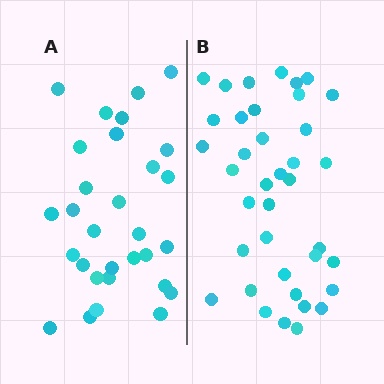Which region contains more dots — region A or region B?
Region B (the right region) has more dots.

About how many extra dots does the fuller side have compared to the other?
Region B has roughly 8 or so more dots than region A.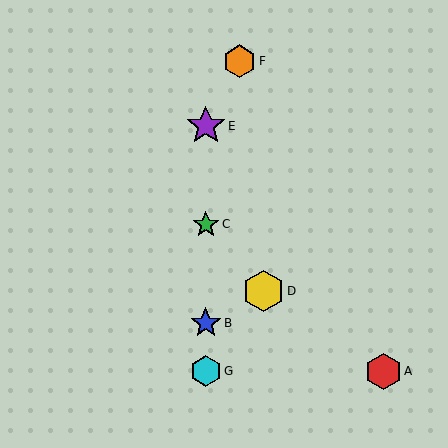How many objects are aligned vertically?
4 objects (B, C, E, G) are aligned vertically.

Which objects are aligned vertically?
Objects B, C, E, G are aligned vertically.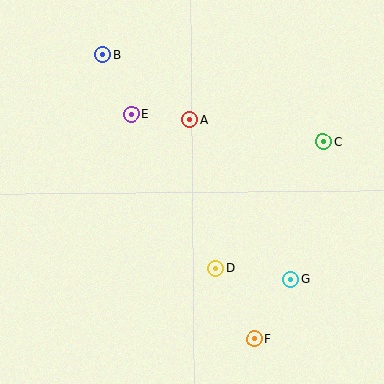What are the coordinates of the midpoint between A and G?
The midpoint between A and G is at (240, 200).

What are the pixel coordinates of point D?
Point D is at (215, 268).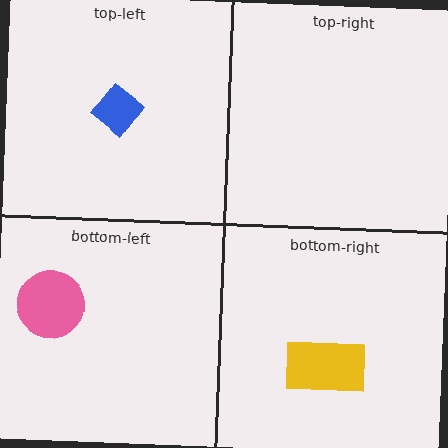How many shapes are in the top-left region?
1.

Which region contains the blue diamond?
The top-left region.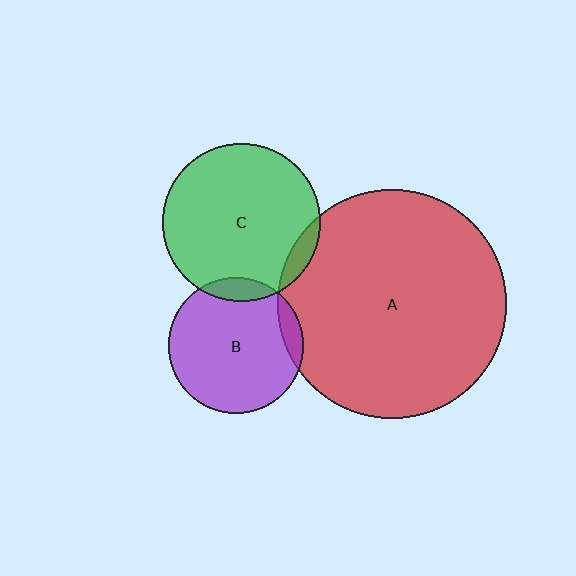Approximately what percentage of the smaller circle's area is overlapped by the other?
Approximately 10%.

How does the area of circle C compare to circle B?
Approximately 1.4 times.